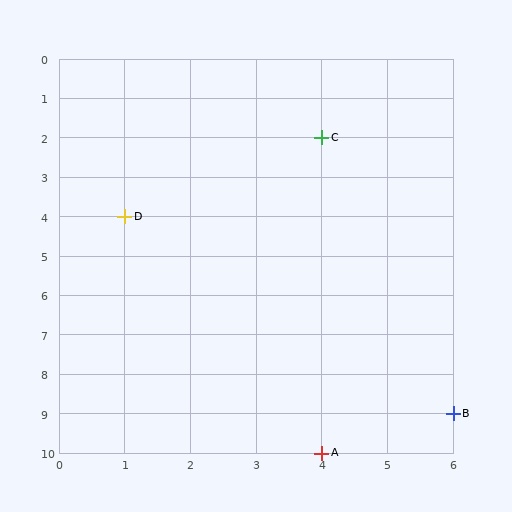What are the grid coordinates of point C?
Point C is at grid coordinates (4, 2).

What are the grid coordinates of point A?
Point A is at grid coordinates (4, 10).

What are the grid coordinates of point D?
Point D is at grid coordinates (1, 4).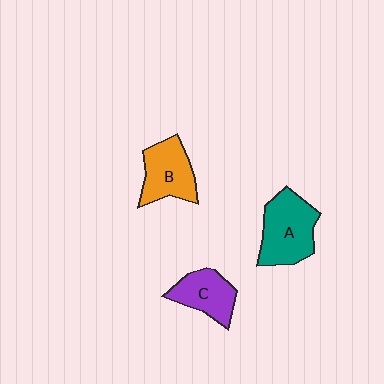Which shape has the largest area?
Shape A (teal).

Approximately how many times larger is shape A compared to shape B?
Approximately 1.2 times.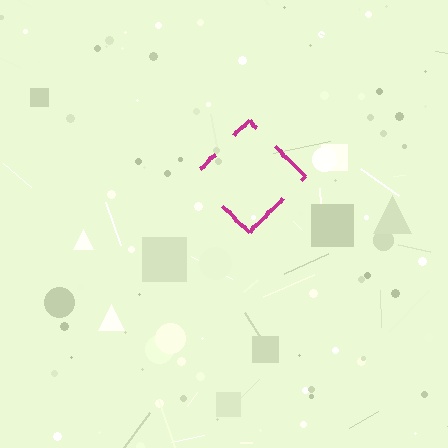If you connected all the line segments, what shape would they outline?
They would outline a diamond.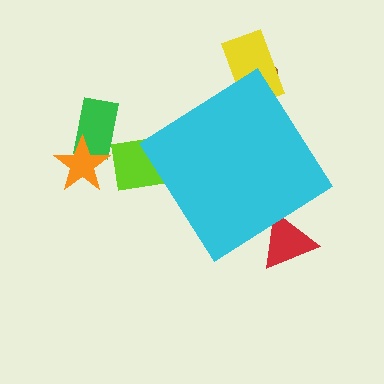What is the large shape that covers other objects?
A cyan diamond.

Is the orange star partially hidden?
No, the orange star is fully visible.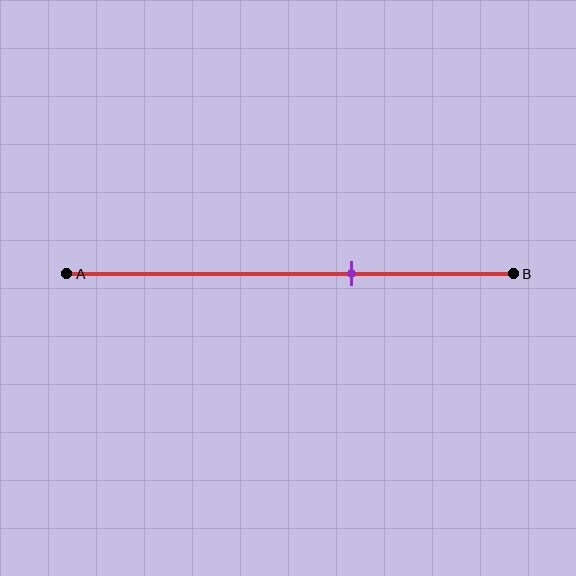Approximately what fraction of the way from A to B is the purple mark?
The purple mark is approximately 65% of the way from A to B.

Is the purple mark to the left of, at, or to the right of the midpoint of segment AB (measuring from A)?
The purple mark is to the right of the midpoint of segment AB.